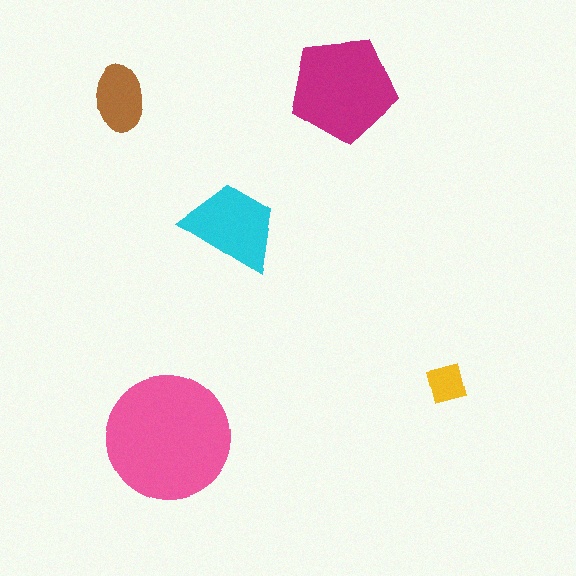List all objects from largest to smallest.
The pink circle, the magenta pentagon, the cyan trapezoid, the brown ellipse, the yellow square.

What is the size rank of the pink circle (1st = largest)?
1st.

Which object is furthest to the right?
The yellow square is rightmost.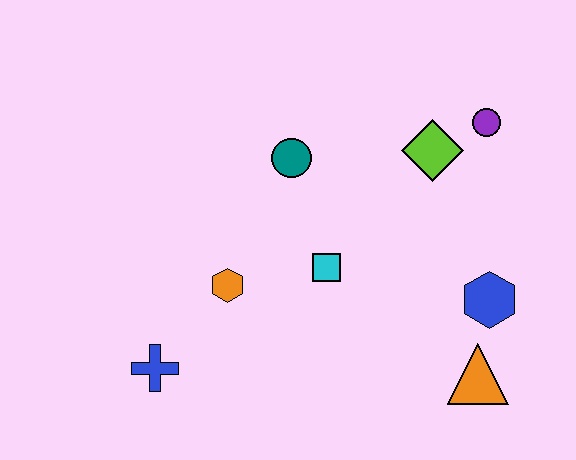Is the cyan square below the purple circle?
Yes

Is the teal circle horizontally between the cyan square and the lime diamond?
No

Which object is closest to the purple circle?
The lime diamond is closest to the purple circle.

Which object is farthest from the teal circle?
The orange triangle is farthest from the teal circle.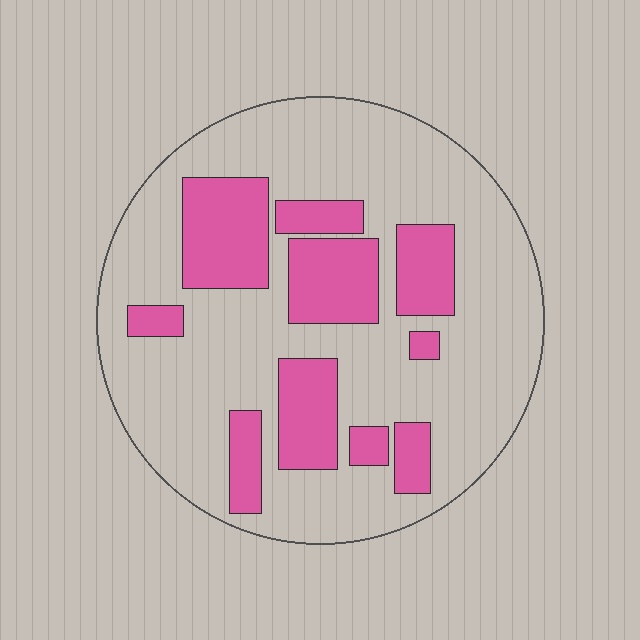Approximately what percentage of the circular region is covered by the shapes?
Approximately 25%.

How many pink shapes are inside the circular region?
10.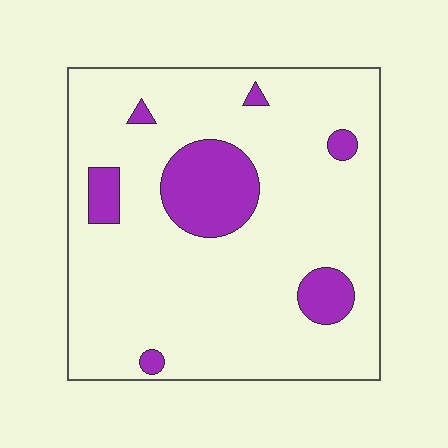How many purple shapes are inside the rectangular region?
7.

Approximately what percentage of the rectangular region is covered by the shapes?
Approximately 15%.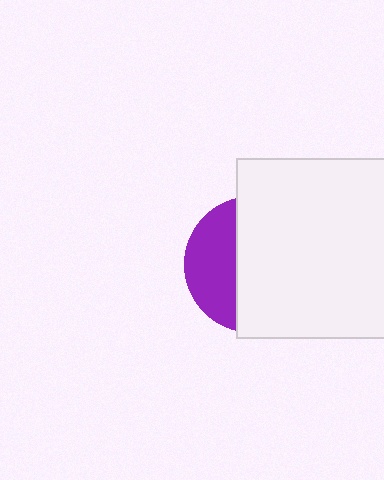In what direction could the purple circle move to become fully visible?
The purple circle could move left. That would shift it out from behind the white square entirely.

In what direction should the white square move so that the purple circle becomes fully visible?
The white square should move right. That is the shortest direction to clear the overlap and leave the purple circle fully visible.